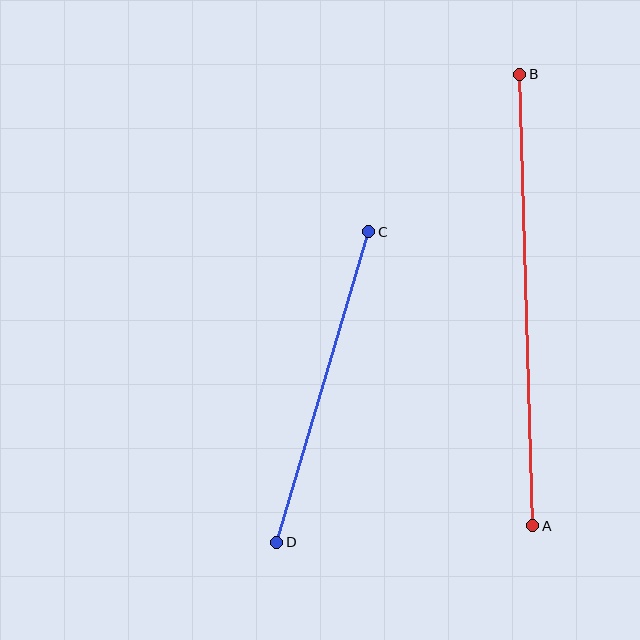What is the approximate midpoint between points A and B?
The midpoint is at approximately (526, 300) pixels.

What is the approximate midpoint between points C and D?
The midpoint is at approximately (323, 387) pixels.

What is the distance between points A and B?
The distance is approximately 452 pixels.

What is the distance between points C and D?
The distance is approximately 324 pixels.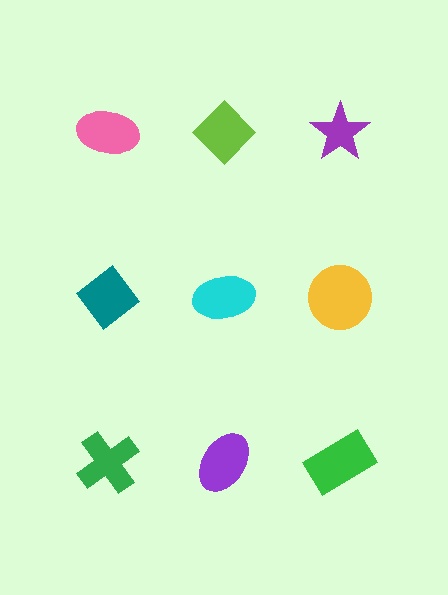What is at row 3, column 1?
A green cross.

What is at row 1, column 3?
A purple star.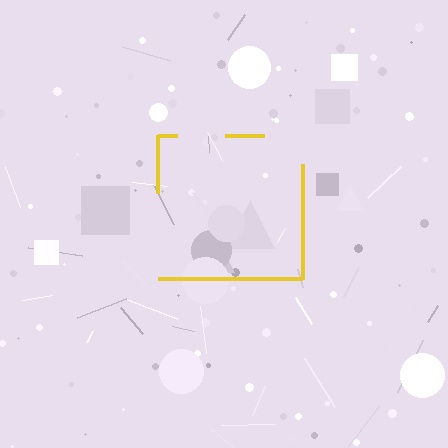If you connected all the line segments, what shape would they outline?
They would outline a square.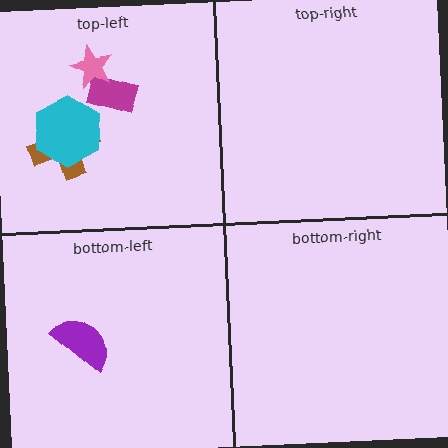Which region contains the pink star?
The top-left region.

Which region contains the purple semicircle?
The bottom-left region.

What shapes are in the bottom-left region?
The purple semicircle.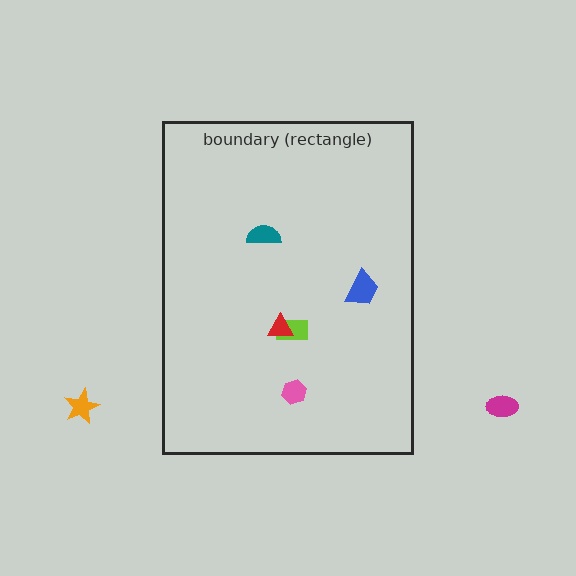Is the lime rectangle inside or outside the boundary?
Inside.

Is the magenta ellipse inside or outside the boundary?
Outside.